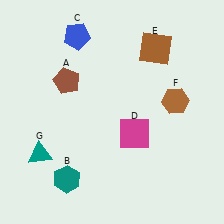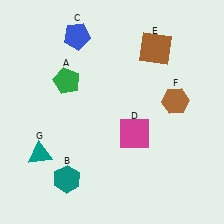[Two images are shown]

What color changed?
The pentagon (A) changed from brown in Image 1 to green in Image 2.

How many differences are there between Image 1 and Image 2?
There is 1 difference between the two images.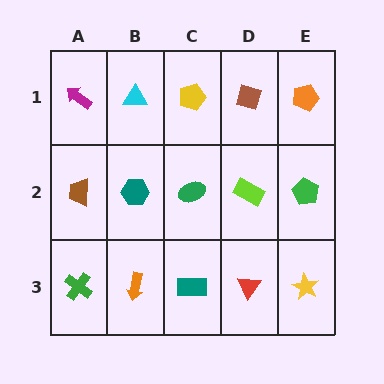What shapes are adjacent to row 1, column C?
A green ellipse (row 2, column C), a cyan triangle (row 1, column B), a brown diamond (row 1, column D).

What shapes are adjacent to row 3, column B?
A teal hexagon (row 2, column B), a green cross (row 3, column A), a teal rectangle (row 3, column C).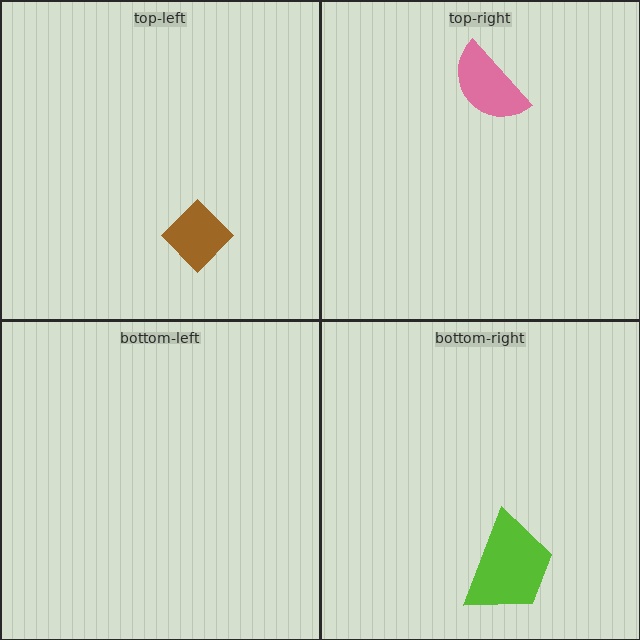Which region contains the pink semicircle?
The top-right region.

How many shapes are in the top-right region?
1.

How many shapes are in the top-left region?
1.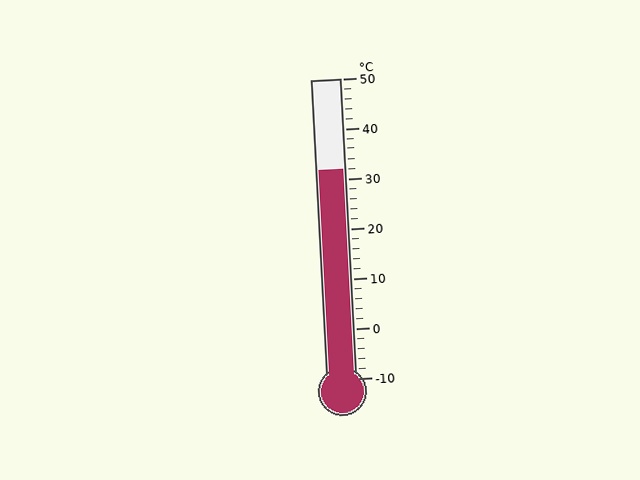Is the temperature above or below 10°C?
The temperature is above 10°C.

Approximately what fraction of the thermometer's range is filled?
The thermometer is filled to approximately 70% of its range.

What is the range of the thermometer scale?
The thermometer scale ranges from -10°C to 50°C.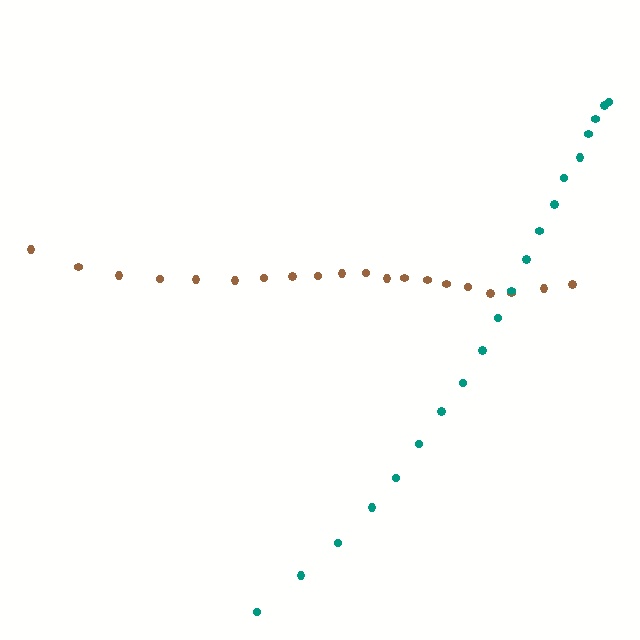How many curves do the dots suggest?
There are 2 distinct paths.